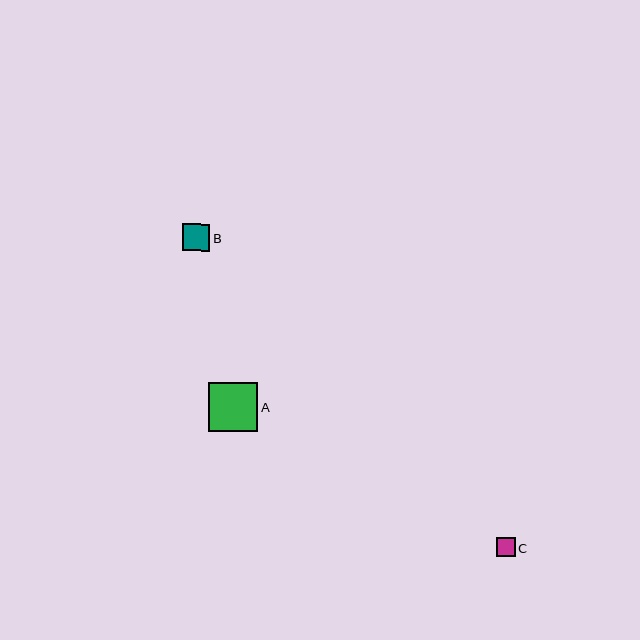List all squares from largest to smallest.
From largest to smallest: A, B, C.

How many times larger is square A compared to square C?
Square A is approximately 2.5 times the size of square C.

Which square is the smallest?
Square C is the smallest with a size of approximately 19 pixels.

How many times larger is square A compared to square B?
Square A is approximately 1.8 times the size of square B.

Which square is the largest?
Square A is the largest with a size of approximately 49 pixels.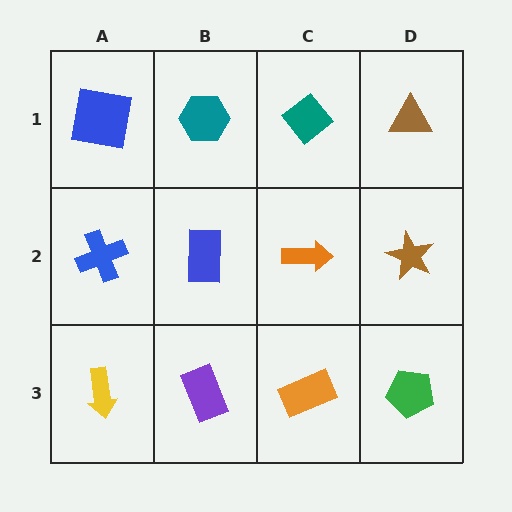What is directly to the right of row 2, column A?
A blue rectangle.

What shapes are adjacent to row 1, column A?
A blue cross (row 2, column A), a teal hexagon (row 1, column B).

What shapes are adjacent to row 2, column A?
A blue square (row 1, column A), a yellow arrow (row 3, column A), a blue rectangle (row 2, column B).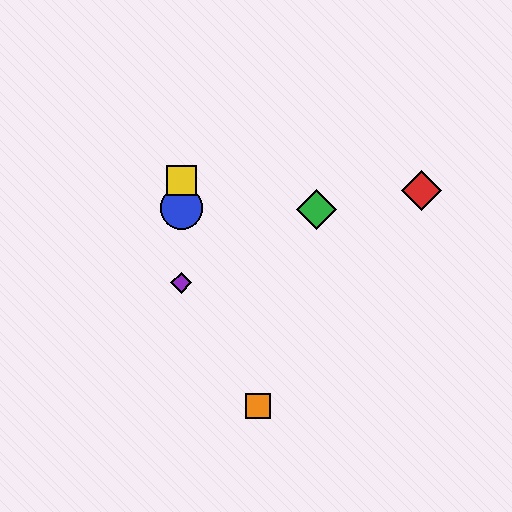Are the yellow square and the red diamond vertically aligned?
No, the yellow square is at x≈181 and the red diamond is at x≈422.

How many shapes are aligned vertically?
3 shapes (the blue circle, the yellow square, the purple diamond) are aligned vertically.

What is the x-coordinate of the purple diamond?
The purple diamond is at x≈181.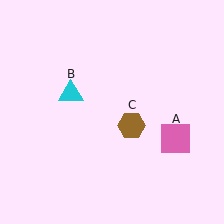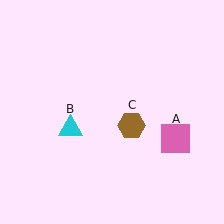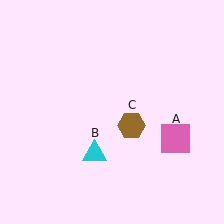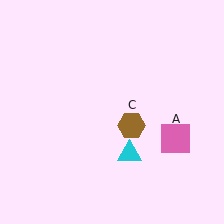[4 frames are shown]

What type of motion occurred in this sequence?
The cyan triangle (object B) rotated counterclockwise around the center of the scene.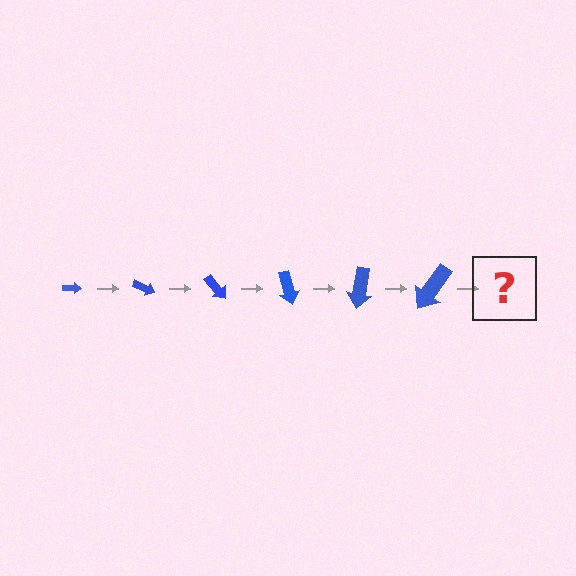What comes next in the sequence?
The next element should be an arrow, larger than the previous one and rotated 150 degrees from the start.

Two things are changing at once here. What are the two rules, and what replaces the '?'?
The two rules are that the arrow grows larger each step and it rotates 25 degrees each step. The '?' should be an arrow, larger than the previous one and rotated 150 degrees from the start.